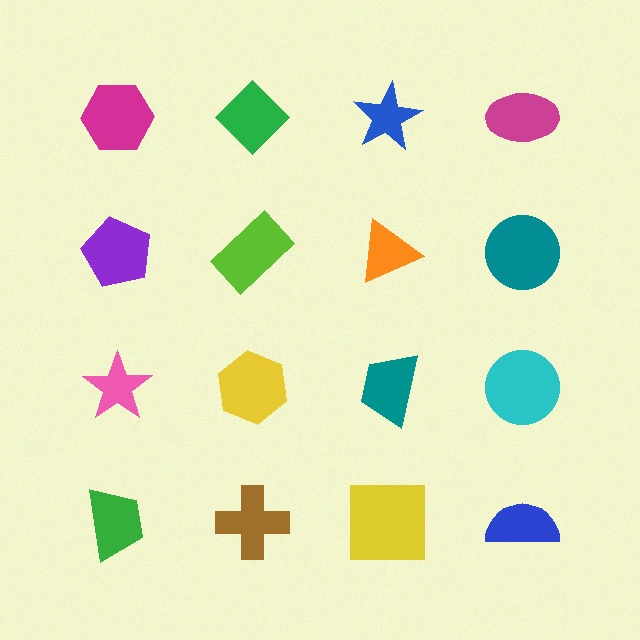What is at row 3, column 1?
A pink star.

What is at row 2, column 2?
A lime rectangle.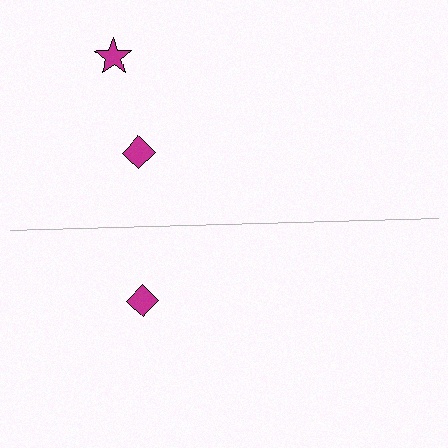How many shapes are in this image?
There are 3 shapes in this image.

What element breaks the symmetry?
A magenta star is missing from the bottom side.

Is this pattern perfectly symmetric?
No, the pattern is not perfectly symmetric. A magenta star is missing from the bottom side.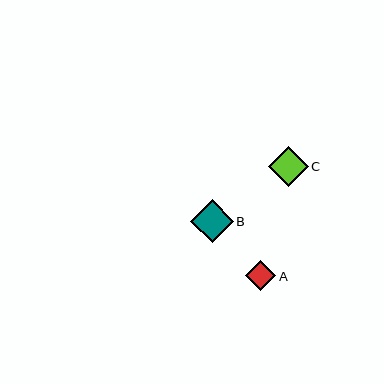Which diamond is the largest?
Diamond B is the largest with a size of approximately 43 pixels.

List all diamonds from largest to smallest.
From largest to smallest: B, C, A.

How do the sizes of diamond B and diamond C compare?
Diamond B and diamond C are approximately the same size.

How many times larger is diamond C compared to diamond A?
Diamond C is approximately 1.3 times the size of diamond A.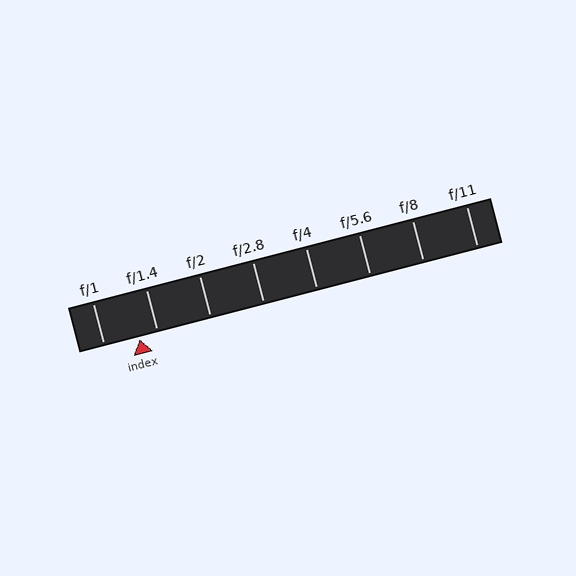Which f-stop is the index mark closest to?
The index mark is closest to f/1.4.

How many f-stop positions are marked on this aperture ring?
There are 8 f-stop positions marked.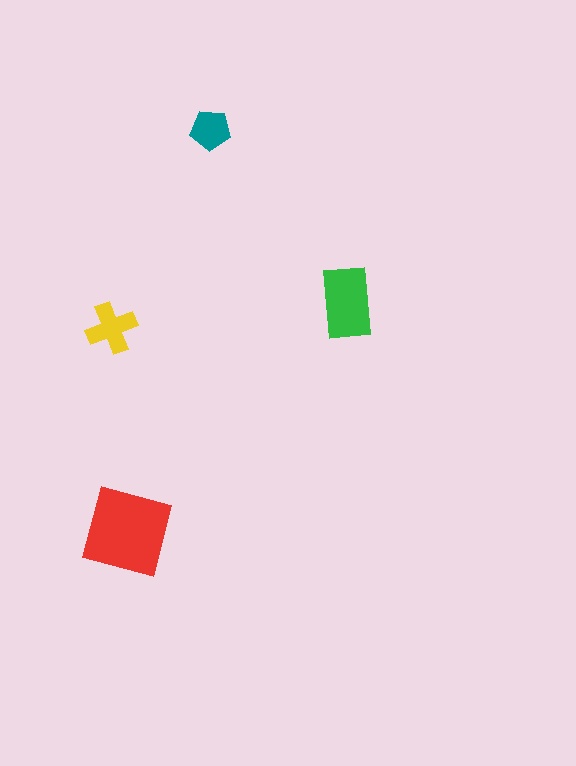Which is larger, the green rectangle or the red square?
The red square.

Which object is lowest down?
The red square is bottommost.